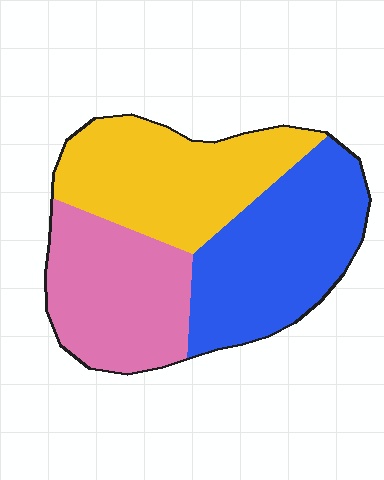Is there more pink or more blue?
Blue.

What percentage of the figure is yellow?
Yellow covers 34% of the figure.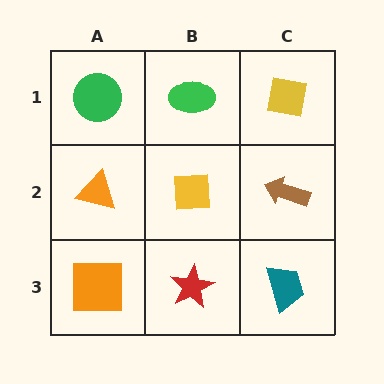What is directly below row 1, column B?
A yellow square.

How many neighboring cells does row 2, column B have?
4.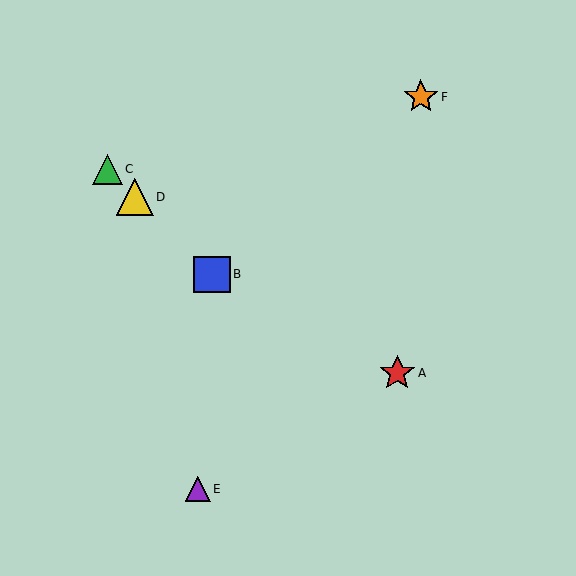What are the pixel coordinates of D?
Object D is at (135, 197).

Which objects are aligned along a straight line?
Objects B, C, D are aligned along a straight line.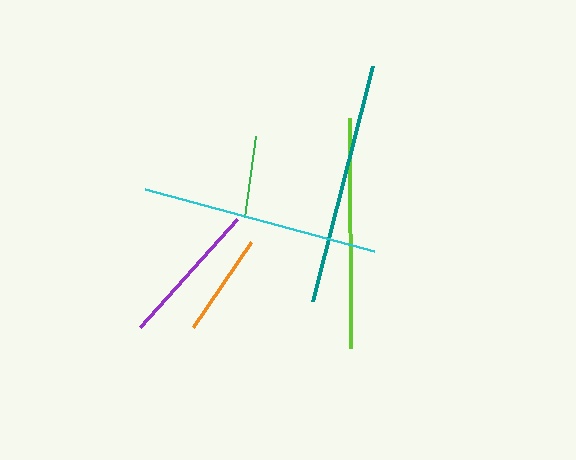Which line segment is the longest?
The teal line is the longest at approximately 243 pixels.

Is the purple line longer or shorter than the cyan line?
The cyan line is longer than the purple line.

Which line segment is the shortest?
The green line is the shortest at approximately 81 pixels.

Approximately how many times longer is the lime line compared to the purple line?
The lime line is approximately 1.6 times the length of the purple line.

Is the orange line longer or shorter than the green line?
The orange line is longer than the green line.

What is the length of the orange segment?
The orange segment is approximately 102 pixels long.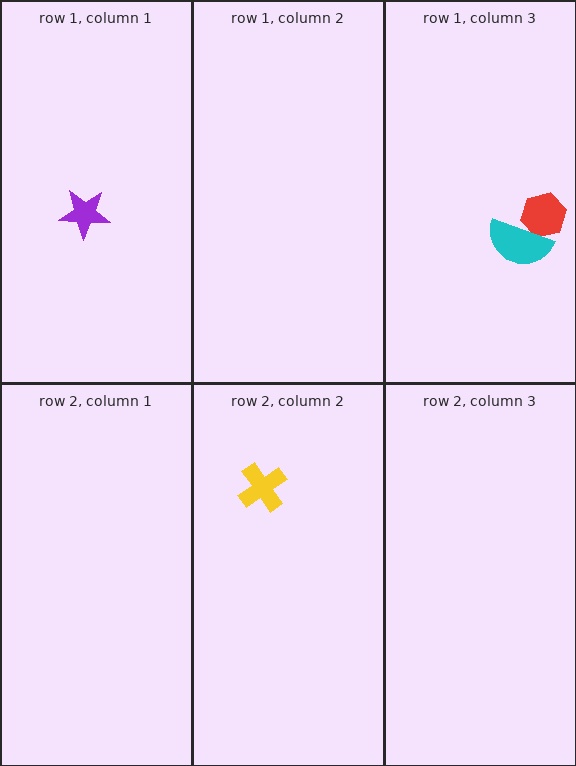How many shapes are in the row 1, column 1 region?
1.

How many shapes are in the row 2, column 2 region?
1.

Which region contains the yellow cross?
The row 2, column 2 region.